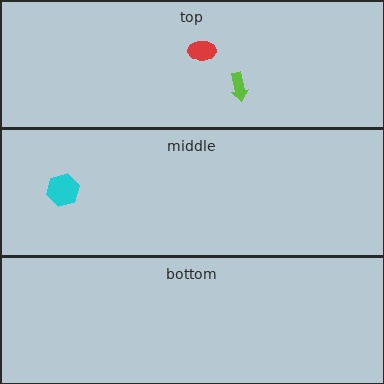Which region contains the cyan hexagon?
The middle region.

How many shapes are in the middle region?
1.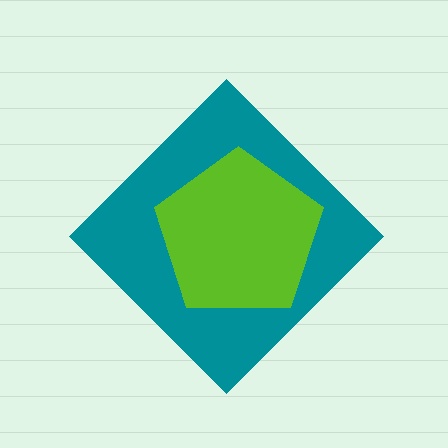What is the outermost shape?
The teal diamond.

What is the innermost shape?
The lime pentagon.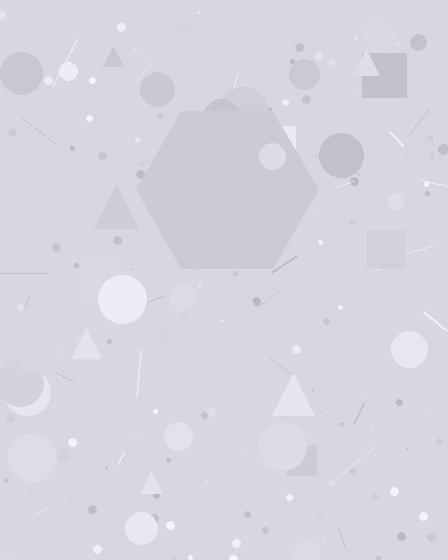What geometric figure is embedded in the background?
A hexagon is embedded in the background.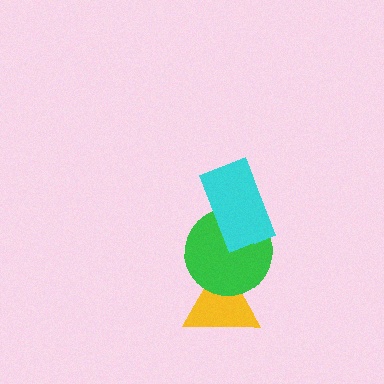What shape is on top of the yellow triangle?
The green circle is on top of the yellow triangle.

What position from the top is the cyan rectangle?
The cyan rectangle is 1st from the top.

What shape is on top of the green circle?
The cyan rectangle is on top of the green circle.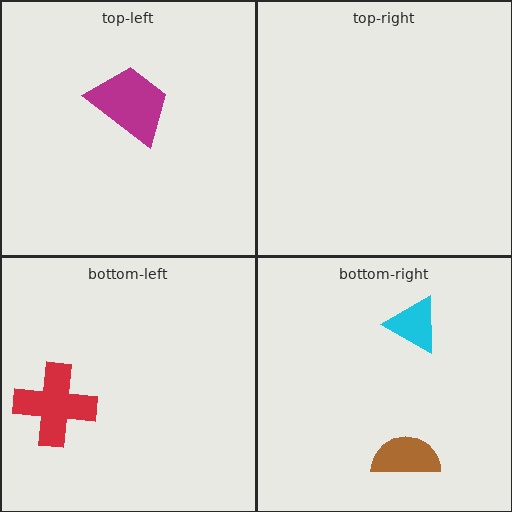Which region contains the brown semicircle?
The bottom-right region.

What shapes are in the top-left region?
The magenta trapezoid.